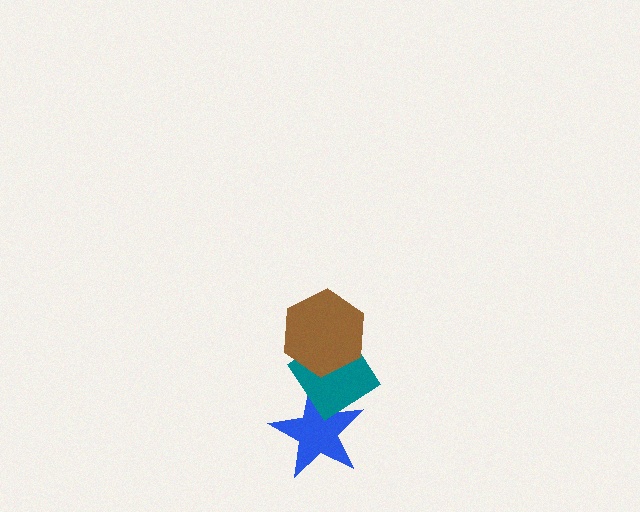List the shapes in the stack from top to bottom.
From top to bottom: the brown hexagon, the teal diamond, the blue star.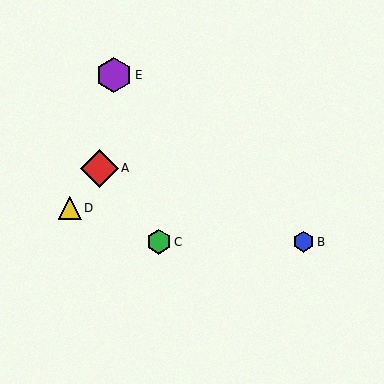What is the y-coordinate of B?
Object B is at y≈242.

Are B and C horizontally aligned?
Yes, both are at y≈242.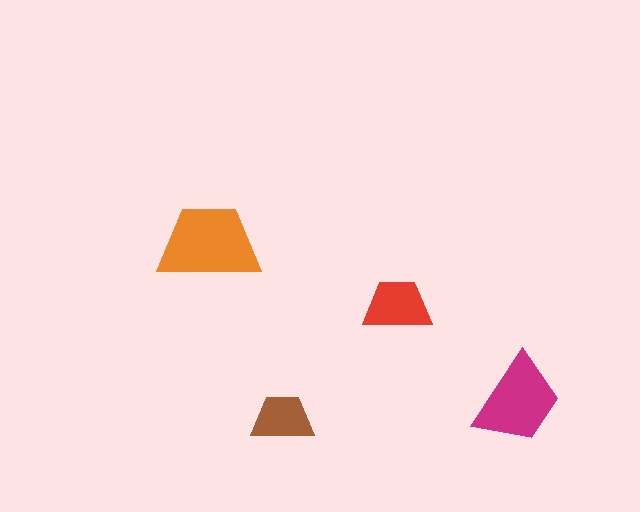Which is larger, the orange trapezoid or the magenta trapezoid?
The orange one.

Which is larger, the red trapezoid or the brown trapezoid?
The red one.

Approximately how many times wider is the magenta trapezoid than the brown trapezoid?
About 1.5 times wider.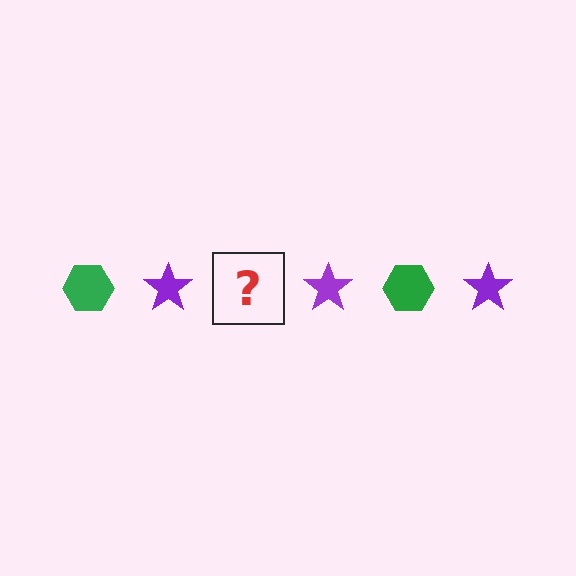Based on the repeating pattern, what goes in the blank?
The blank should be a green hexagon.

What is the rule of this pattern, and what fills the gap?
The rule is that the pattern alternates between green hexagon and purple star. The gap should be filled with a green hexagon.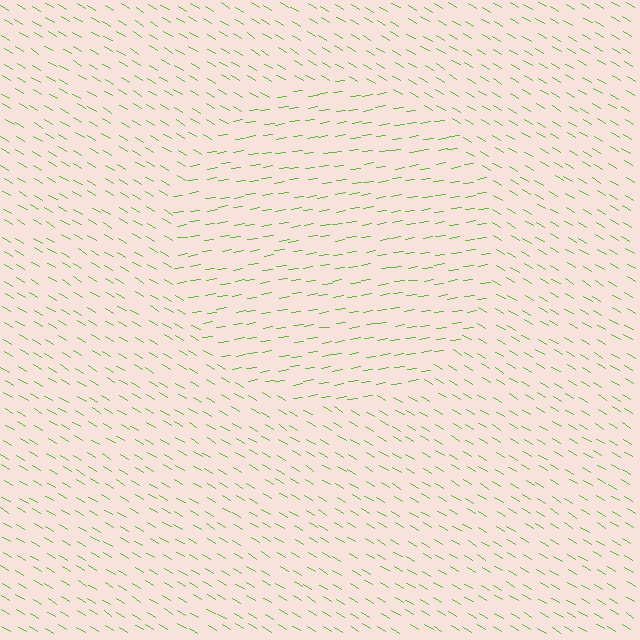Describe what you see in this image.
The image is filled with small lime line segments. A circle region in the image has lines oriented differently from the surrounding lines, creating a visible texture boundary.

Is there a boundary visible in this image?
Yes, there is a texture boundary formed by a change in line orientation.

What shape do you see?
I see a circle.